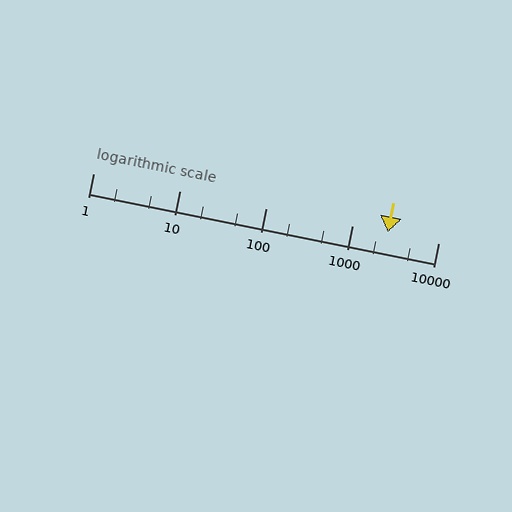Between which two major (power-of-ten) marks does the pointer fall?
The pointer is between 1000 and 10000.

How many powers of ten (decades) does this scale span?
The scale spans 4 decades, from 1 to 10000.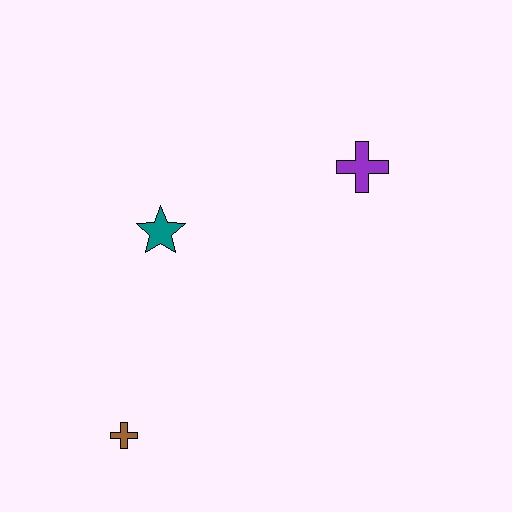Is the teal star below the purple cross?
Yes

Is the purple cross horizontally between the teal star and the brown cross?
No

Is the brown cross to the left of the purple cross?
Yes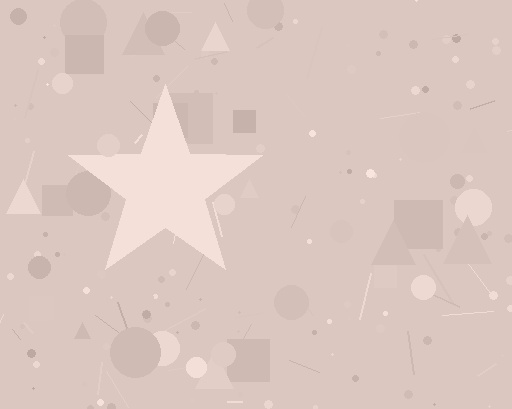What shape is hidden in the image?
A star is hidden in the image.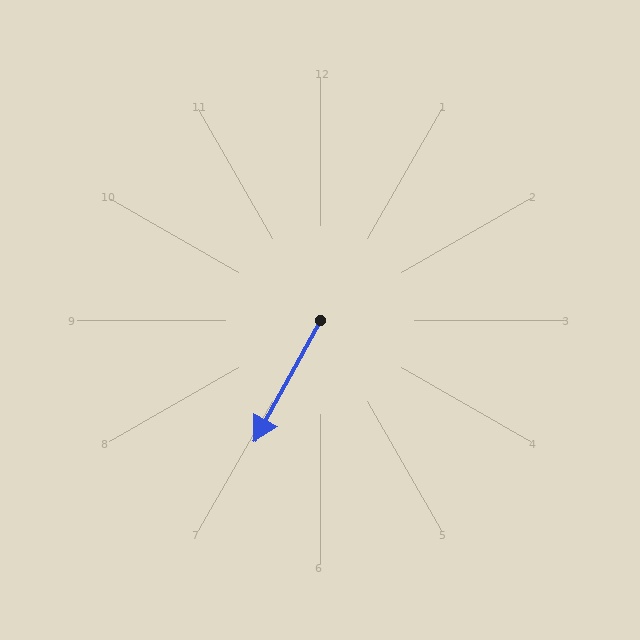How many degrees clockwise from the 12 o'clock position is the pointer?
Approximately 209 degrees.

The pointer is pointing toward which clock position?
Roughly 7 o'clock.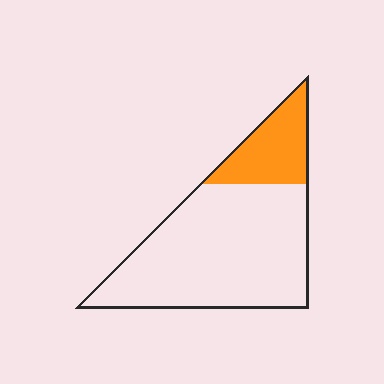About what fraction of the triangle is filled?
About one fifth (1/5).